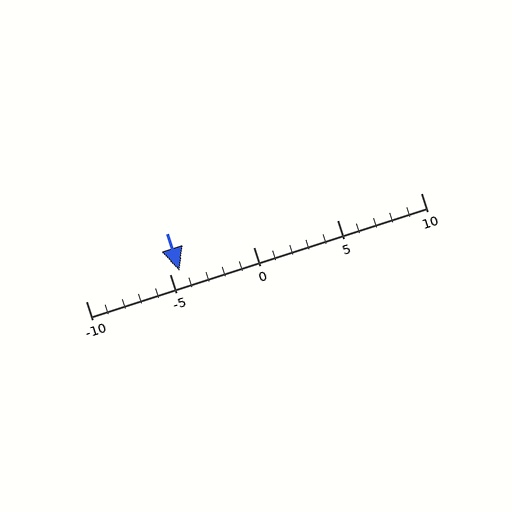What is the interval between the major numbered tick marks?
The major tick marks are spaced 5 units apart.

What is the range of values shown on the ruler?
The ruler shows values from -10 to 10.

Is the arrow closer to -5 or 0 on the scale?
The arrow is closer to -5.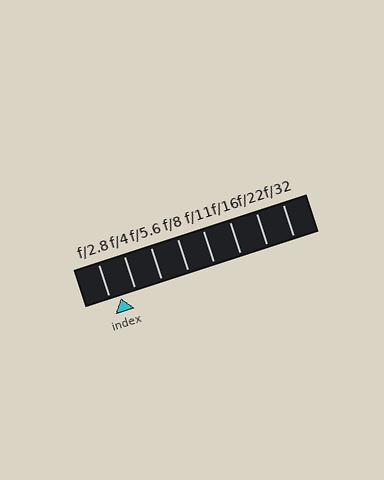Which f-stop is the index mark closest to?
The index mark is closest to f/2.8.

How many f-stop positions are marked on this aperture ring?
There are 8 f-stop positions marked.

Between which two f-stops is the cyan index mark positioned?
The index mark is between f/2.8 and f/4.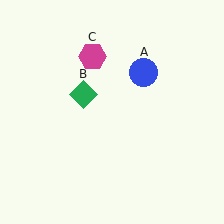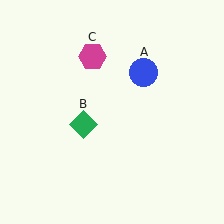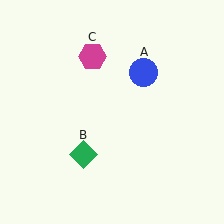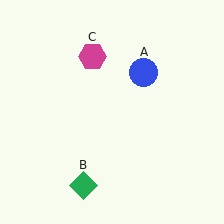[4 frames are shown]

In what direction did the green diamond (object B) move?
The green diamond (object B) moved down.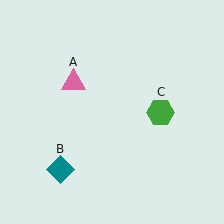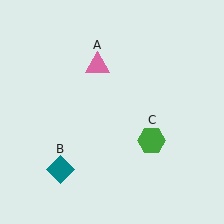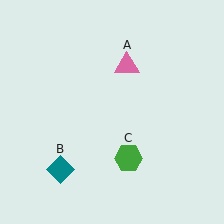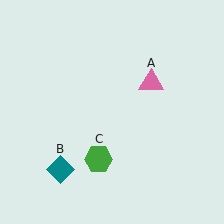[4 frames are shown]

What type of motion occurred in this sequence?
The pink triangle (object A), green hexagon (object C) rotated clockwise around the center of the scene.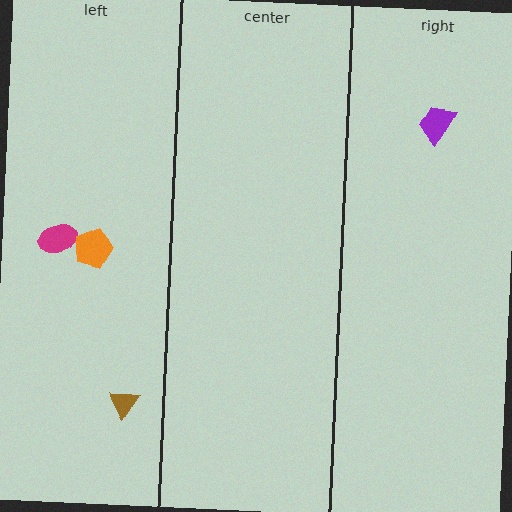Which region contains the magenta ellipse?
The left region.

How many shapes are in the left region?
3.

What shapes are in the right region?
The purple trapezoid.